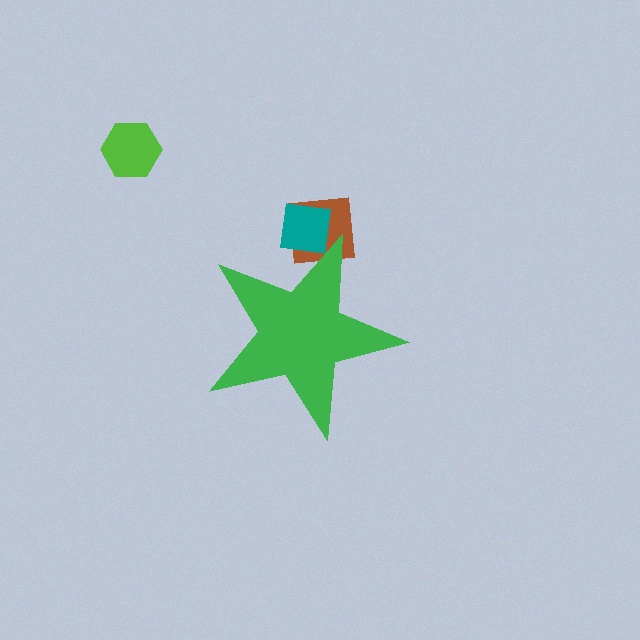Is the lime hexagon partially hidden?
No, the lime hexagon is fully visible.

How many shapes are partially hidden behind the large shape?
2 shapes are partially hidden.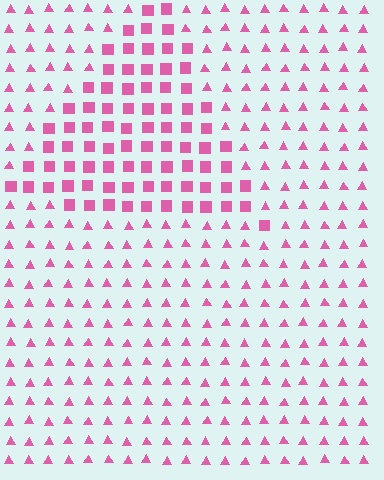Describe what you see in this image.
The image is filled with small pink elements arranged in a uniform grid. A triangle-shaped region contains squares, while the surrounding area contains triangles. The boundary is defined purely by the change in element shape.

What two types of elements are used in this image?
The image uses squares inside the triangle region and triangles outside it.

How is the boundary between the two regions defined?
The boundary is defined by a change in element shape: squares inside vs. triangles outside. All elements share the same color and spacing.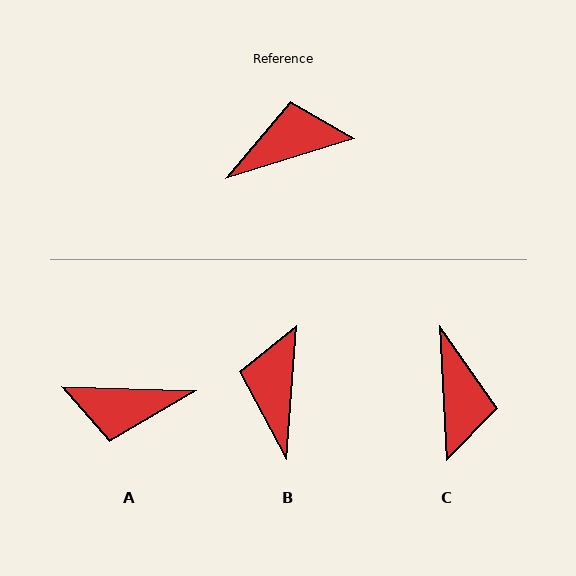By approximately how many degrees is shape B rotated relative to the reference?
Approximately 69 degrees counter-clockwise.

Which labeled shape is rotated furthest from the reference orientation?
A, about 161 degrees away.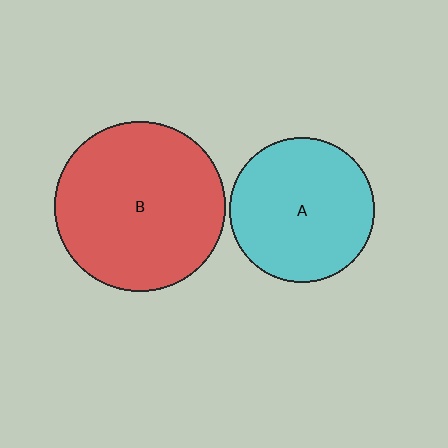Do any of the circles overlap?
No, none of the circles overlap.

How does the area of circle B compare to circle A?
Approximately 1.4 times.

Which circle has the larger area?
Circle B (red).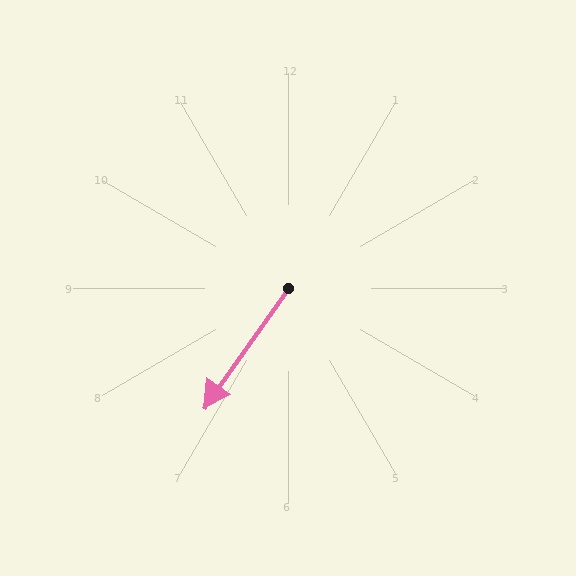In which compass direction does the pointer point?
Southwest.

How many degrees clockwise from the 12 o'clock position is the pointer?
Approximately 215 degrees.